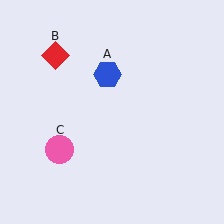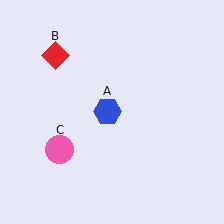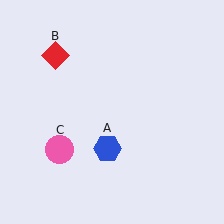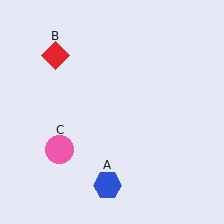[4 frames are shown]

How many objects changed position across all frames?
1 object changed position: blue hexagon (object A).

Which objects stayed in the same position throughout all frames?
Red diamond (object B) and pink circle (object C) remained stationary.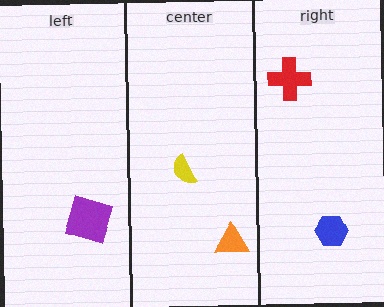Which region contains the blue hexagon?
The right region.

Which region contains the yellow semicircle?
The center region.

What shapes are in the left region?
The purple square.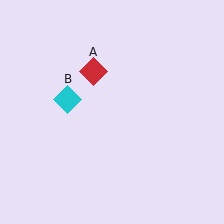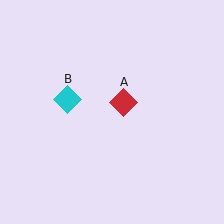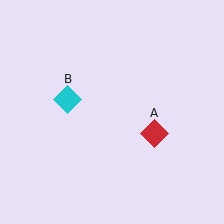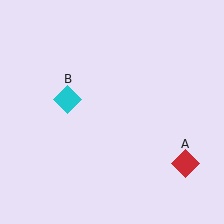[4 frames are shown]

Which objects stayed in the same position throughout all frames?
Cyan diamond (object B) remained stationary.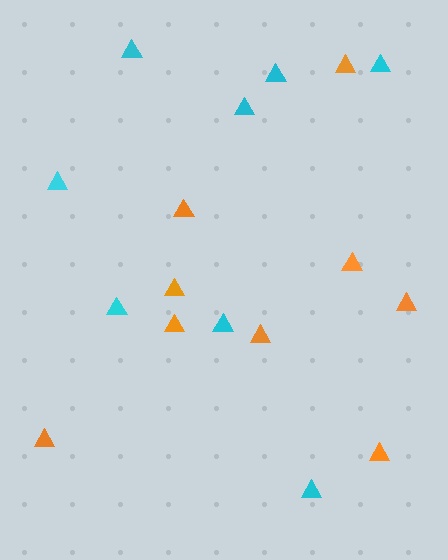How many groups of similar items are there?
There are 2 groups: one group of cyan triangles (8) and one group of orange triangles (9).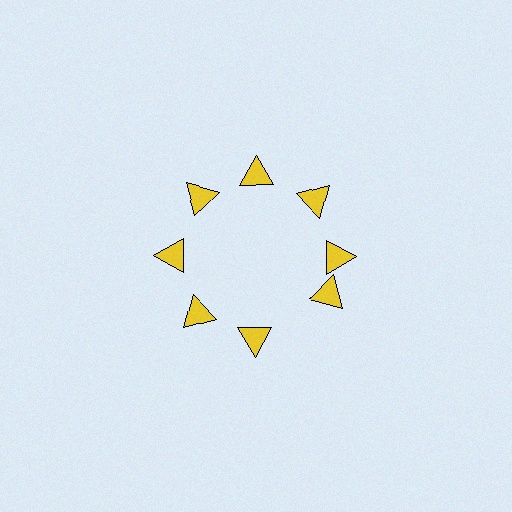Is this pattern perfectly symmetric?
No. The 8 yellow triangles are arranged in a ring, but one element near the 4 o'clock position is rotated out of alignment along the ring, breaking the 8-fold rotational symmetry.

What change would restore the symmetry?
The symmetry would be restored by rotating it back into even spacing with its neighbors so that all 8 triangles sit at equal angles and equal distance from the center.